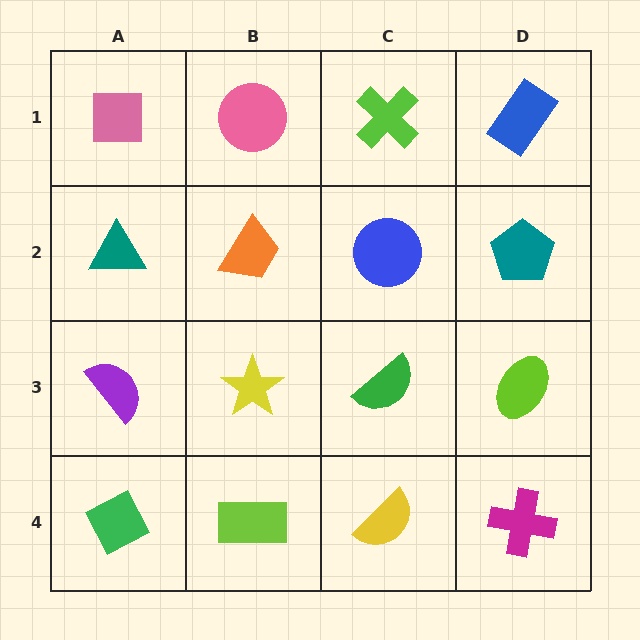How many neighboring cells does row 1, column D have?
2.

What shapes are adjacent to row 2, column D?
A blue rectangle (row 1, column D), a lime ellipse (row 3, column D), a blue circle (row 2, column C).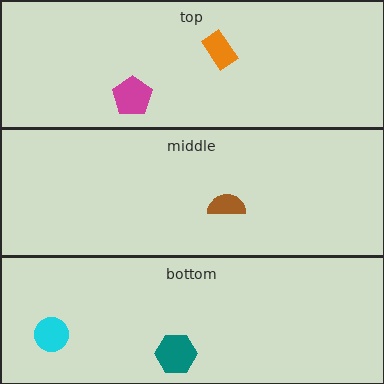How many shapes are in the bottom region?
2.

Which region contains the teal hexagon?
The bottom region.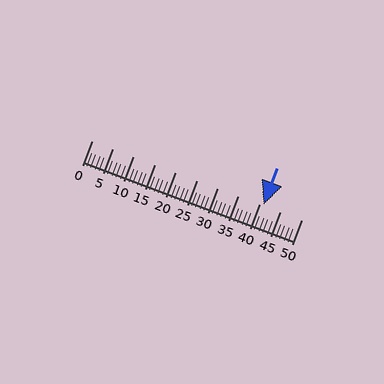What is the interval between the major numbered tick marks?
The major tick marks are spaced 5 units apart.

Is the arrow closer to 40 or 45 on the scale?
The arrow is closer to 40.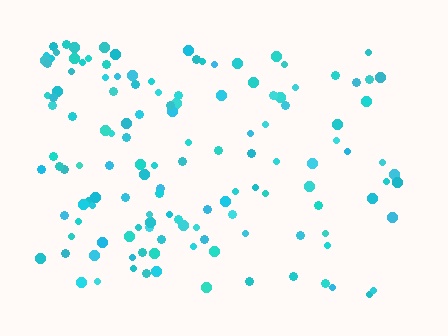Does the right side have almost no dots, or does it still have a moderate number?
Still a moderate number, just noticeably fewer than the left.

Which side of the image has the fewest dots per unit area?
The right.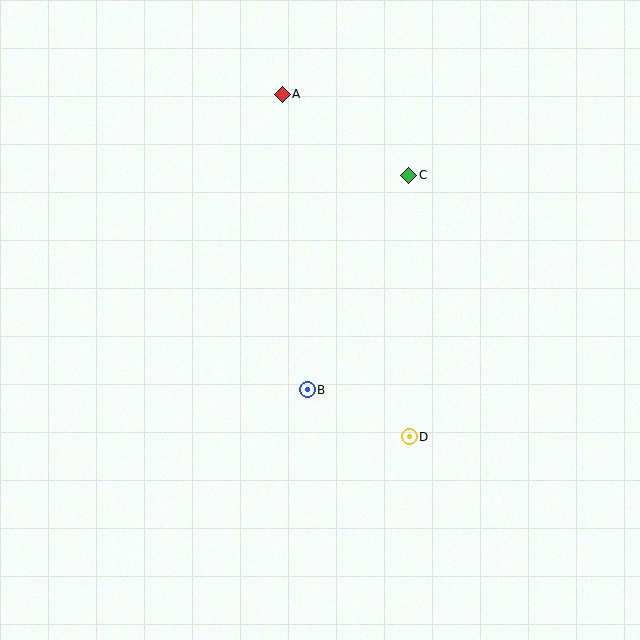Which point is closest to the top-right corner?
Point C is closest to the top-right corner.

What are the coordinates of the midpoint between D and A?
The midpoint between D and A is at (346, 266).